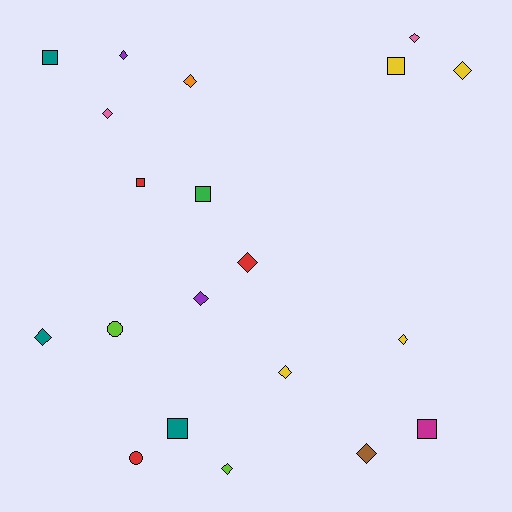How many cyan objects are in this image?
There are no cyan objects.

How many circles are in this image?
There are 2 circles.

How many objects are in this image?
There are 20 objects.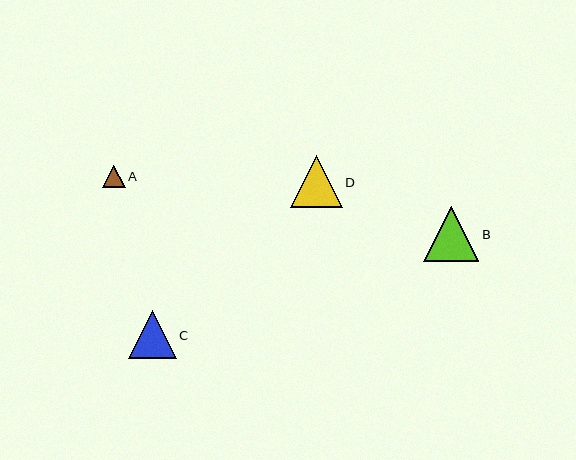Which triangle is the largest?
Triangle B is the largest with a size of approximately 55 pixels.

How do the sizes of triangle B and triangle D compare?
Triangle B and triangle D are approximately the same size.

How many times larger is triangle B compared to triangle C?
Triangle B is approximately 1.2 times the size of triangle C.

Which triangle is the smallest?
Triangle A is the smallest with a size of approximately 23 pixels.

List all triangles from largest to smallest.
From largest to smallest: B, D, C, A.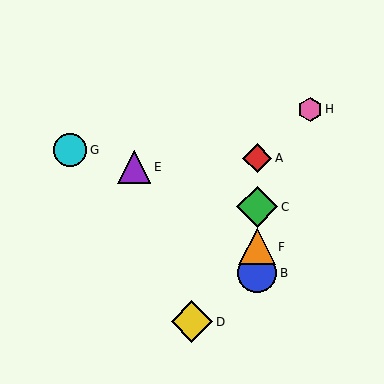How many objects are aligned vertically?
4 objects (A, B, C, F) are aligned vertically.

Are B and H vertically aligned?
No, B is at x≈257 and H is at x≈310.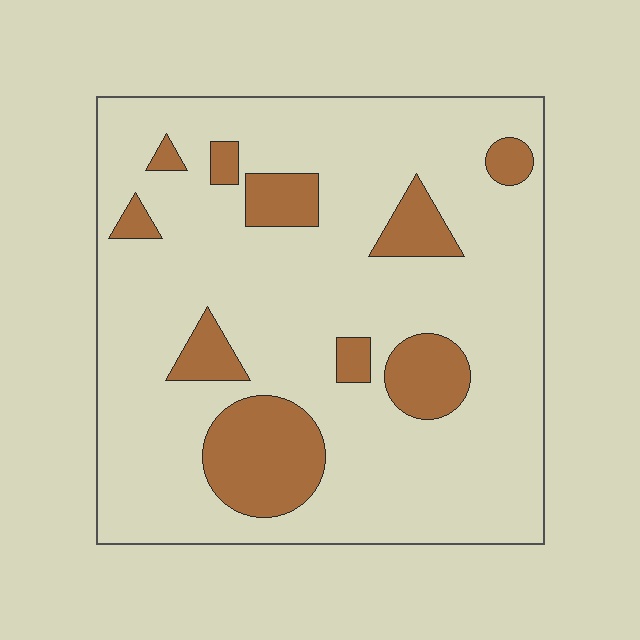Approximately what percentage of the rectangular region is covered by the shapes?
Approximately 20%.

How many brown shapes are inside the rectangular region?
10.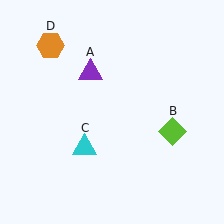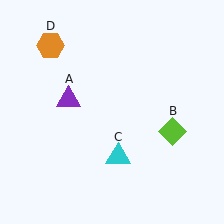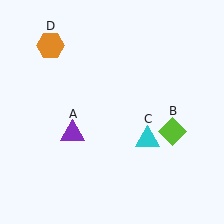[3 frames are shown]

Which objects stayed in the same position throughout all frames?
Lime diamond (object B) and orange hexagon (object D) remained stationary.